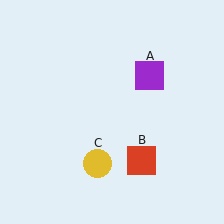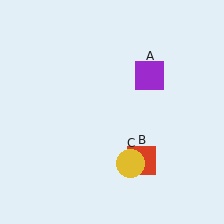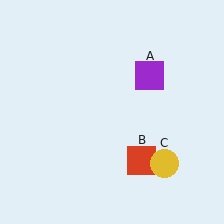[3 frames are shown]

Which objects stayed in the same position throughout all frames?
Purple square (object A) and red square (object B) remained stationary.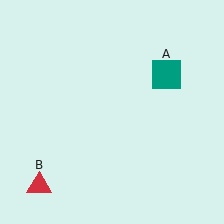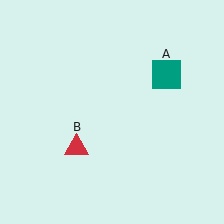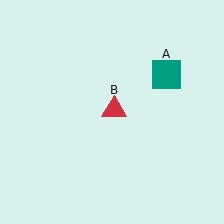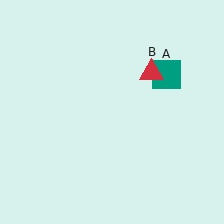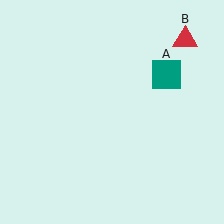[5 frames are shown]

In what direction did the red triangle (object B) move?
The red triangle (object B) moved up and to the right.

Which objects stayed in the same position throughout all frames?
Teal square (object A) remained stationary.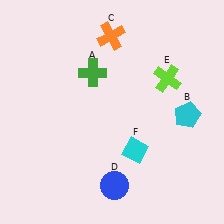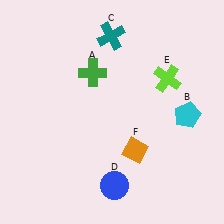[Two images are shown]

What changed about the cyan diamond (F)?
In Image 1, F is cyan. In Image 2, it changed to orange.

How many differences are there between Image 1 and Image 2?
There are 2 differences between the two images.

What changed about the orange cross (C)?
In Image 1, C is orange. In Image 2, it changed to teal.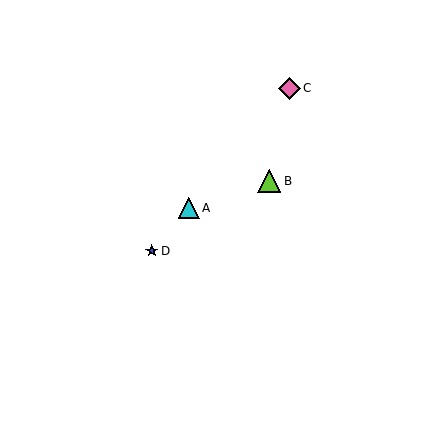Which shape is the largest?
The lime triangle (labeled B) is the largest.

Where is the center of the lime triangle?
The center of the lime triangle is at (269, 181).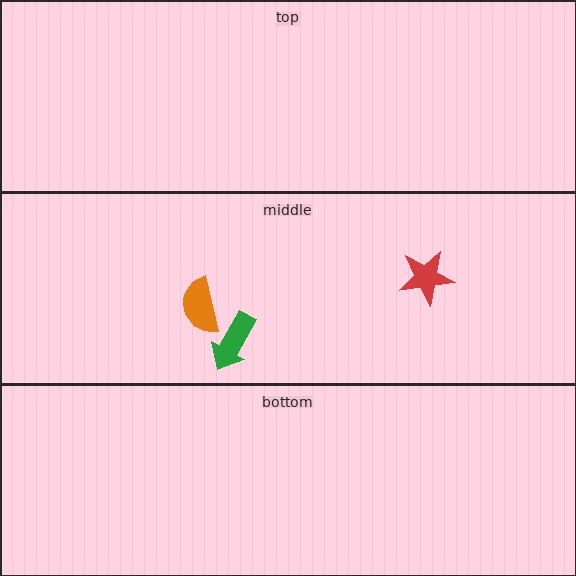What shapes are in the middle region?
The red star, the orange semicircle, the green arrow.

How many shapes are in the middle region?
3.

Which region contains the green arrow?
The middle region.